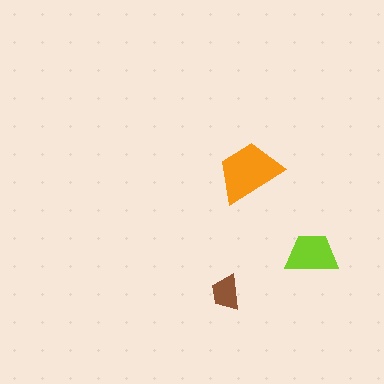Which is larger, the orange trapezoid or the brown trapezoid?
The orange one.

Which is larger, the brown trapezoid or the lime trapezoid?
The lime one.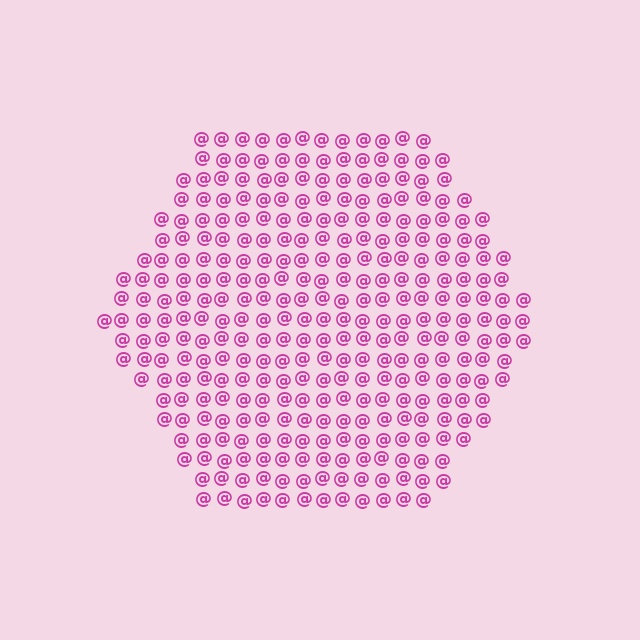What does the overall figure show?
The overall figure shows a hexagon.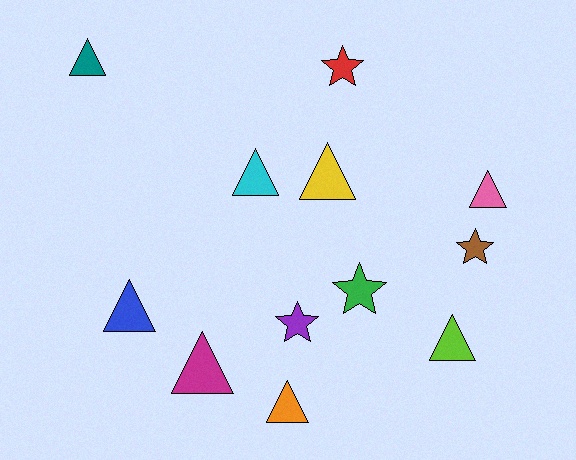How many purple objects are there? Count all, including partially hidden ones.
There is 1 purple object.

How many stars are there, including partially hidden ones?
There are 4 stars.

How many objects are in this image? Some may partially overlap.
There are 12 objects.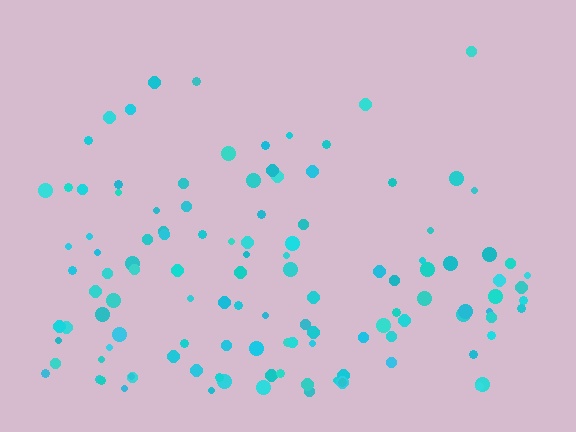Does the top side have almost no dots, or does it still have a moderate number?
Still a moderate number, just noticeably fewer than the bottom.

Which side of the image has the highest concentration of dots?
The bottom.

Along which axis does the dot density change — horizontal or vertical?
Vertical.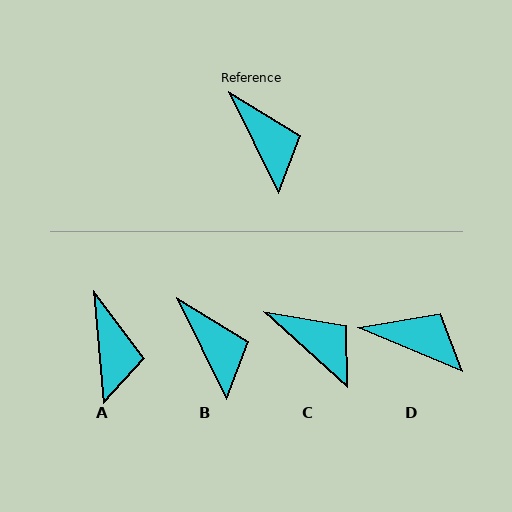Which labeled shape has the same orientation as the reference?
B.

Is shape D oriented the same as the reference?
No, it is off by about 41 degrees.